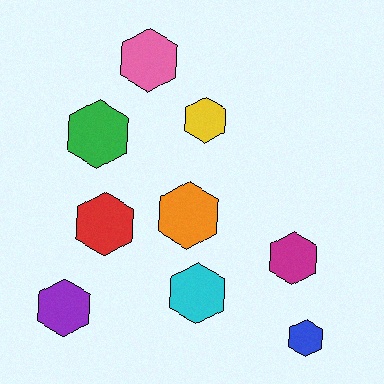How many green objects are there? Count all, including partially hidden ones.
There is 1 green object.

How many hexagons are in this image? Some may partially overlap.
There are 9 hexagons.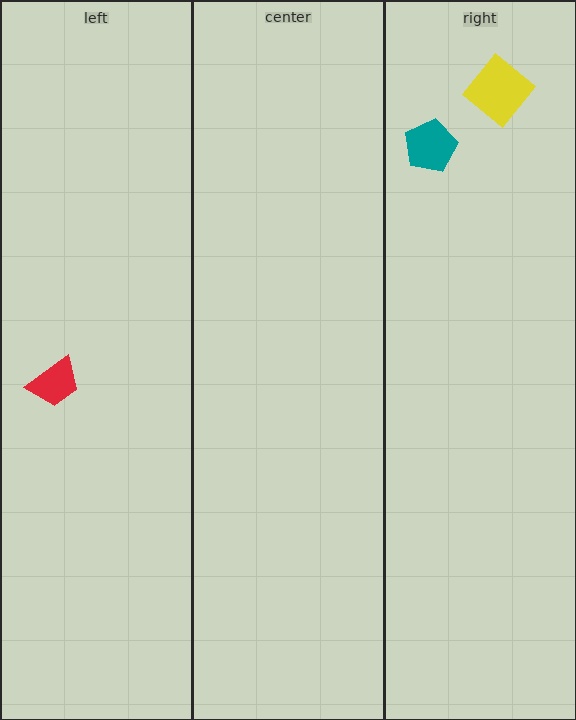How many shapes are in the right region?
2.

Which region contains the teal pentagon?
The right region.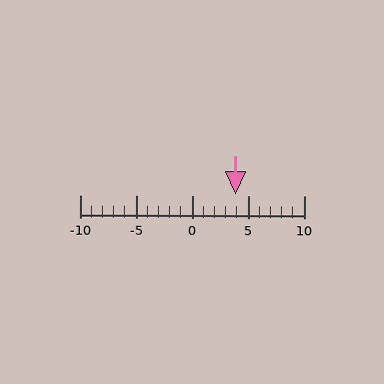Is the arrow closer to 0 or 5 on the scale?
The arrow is closer to 5.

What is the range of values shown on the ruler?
The ruler shows values from -10 to 10.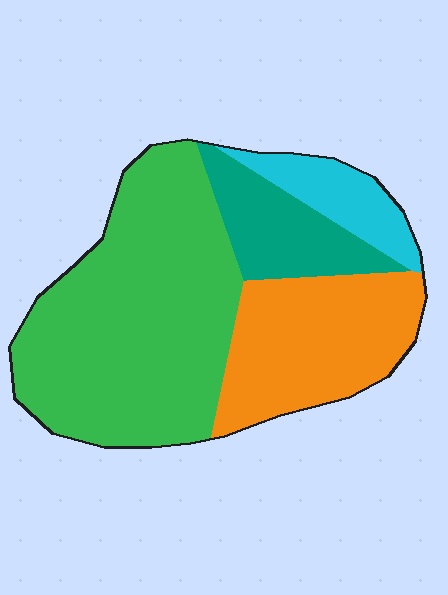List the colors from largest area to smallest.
From largest to smallest: green, orange, teal, cyan.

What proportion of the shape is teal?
Teal covers about 15% of the shape.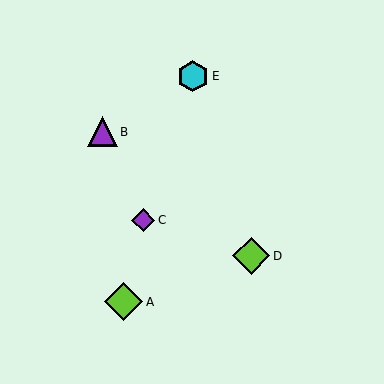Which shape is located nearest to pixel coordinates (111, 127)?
The purple triangle (labeled B) at (102, 132) is nearest to that location.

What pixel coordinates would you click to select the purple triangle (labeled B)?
Click at (102, 132) to select the purple triangle B.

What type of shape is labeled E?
Shape E is a cyan hexagon.